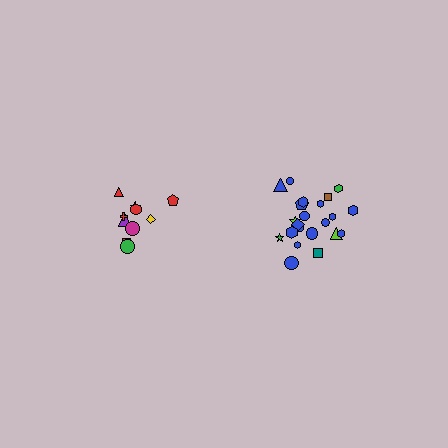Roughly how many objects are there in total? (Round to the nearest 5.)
Roughly 30 objects in total.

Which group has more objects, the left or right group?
The right group.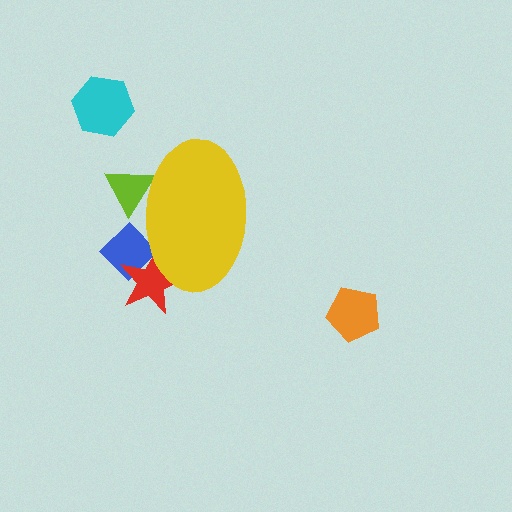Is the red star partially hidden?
Yes, the red star is partially hidden behind the yellow ellipse.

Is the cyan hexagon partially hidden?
No, the cyan hexagon is fully visible.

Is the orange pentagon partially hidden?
No, the orange pentagon is fully visible.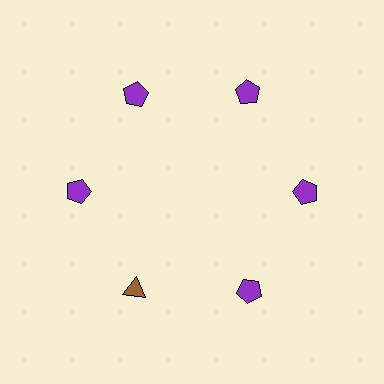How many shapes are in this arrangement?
There are 6 shapes arranged in a ring pattern.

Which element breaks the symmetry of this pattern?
The brown triangle at roughly the 7 o'clock position breaks the symmetry. All other shapes are purple pentagons.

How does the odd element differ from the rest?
It differs in both color (brown instead of purple) and shape (triangle instead of pentagon).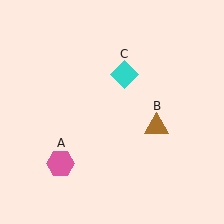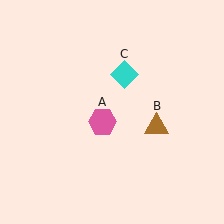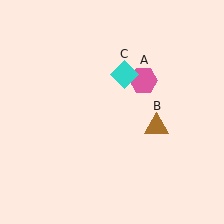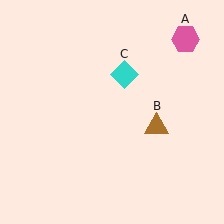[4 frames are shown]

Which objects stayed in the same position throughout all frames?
Brown triangle (object B) and cyan diamond (object C) remained stationary.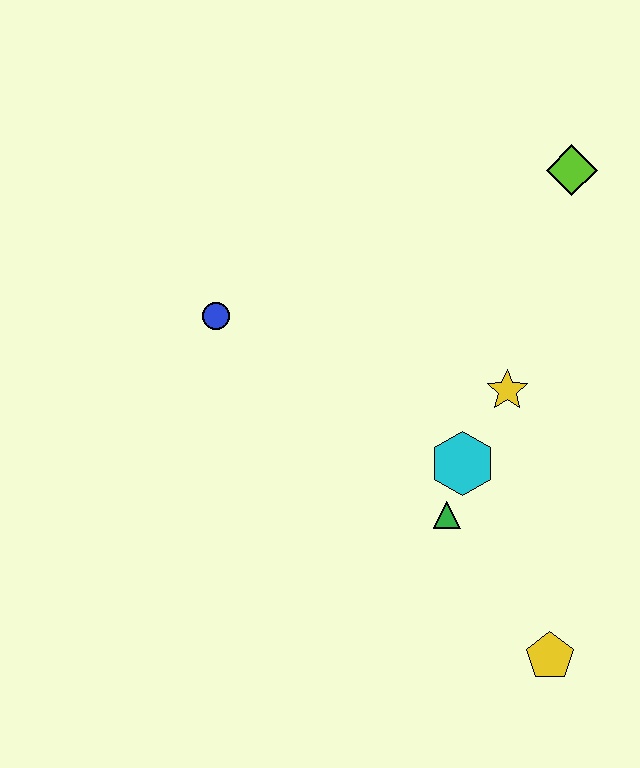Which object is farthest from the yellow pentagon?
The lime diamond is farthest from the yellow pentagon.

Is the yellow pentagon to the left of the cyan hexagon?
No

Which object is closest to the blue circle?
The cyan hexagon is closest to the blue circle.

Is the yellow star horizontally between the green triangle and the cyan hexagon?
No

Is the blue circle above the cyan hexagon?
Yes